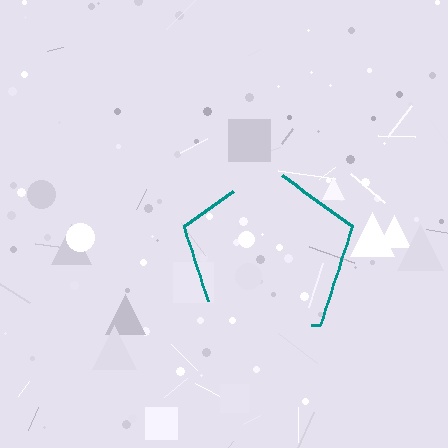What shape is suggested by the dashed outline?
The dashed outline suggests a pentagon.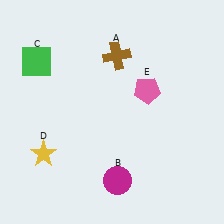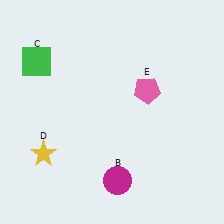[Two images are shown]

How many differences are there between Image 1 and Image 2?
There is 1 difference between the two images.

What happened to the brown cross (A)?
The brown cross (A) was removed in Image 2. It was in the top-right area of Image 1.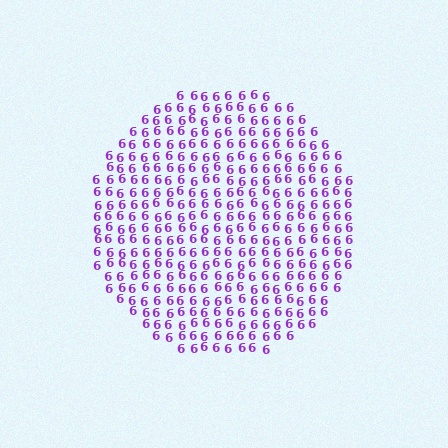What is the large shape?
The large shape is a circle.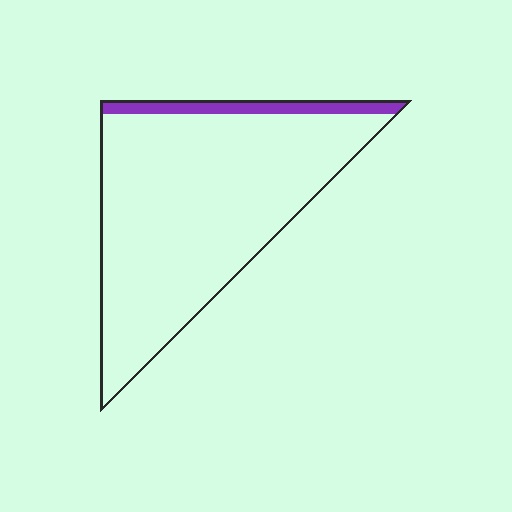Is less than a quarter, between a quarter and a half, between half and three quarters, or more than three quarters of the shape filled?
Less than a quarter.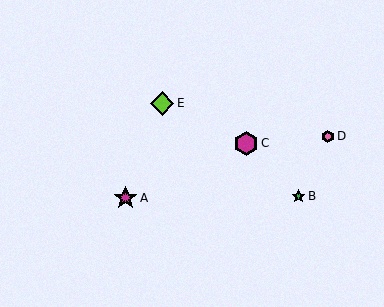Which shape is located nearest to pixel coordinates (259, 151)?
The magenta hexagon (labeled C) at (246, 143) is nearest to that location.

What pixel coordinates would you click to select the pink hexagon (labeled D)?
Click at (328, 136) to select the pink hexagon D.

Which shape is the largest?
The magenta hexagon (labeled C) is the largest.